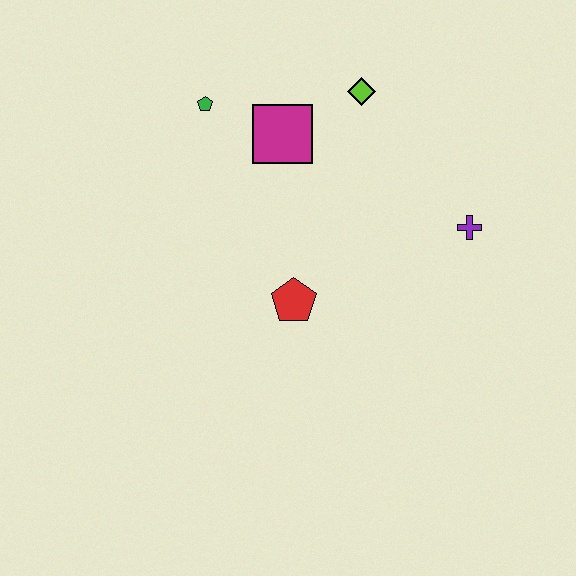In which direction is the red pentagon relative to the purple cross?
The red pentagon is to the left of the purple cross.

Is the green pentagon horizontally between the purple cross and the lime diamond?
No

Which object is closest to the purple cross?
The lime diamond is closest to the purple cross.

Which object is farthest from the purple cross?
The green pentagon is farthest from the purple cross.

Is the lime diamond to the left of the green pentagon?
No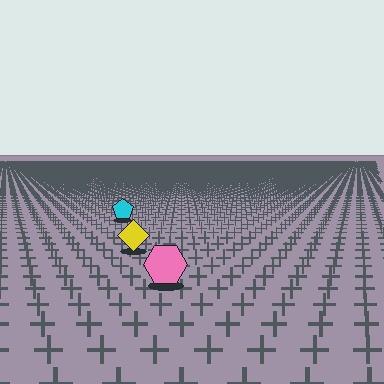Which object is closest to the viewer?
The pink hexagon is closest. The texture marks near it are larger and more spread out.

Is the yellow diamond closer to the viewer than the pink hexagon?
No. The pink hexagon is closer — you can tell from the texture gradient: the ground texture is coarser near it.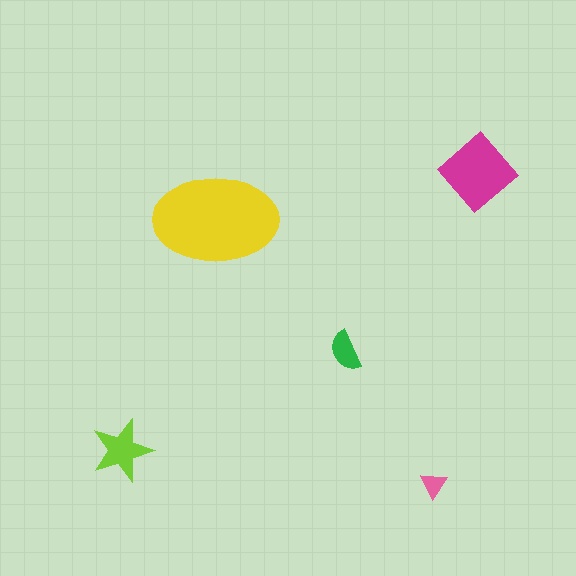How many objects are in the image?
There are 5 objects in the image.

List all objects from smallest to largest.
The pink triangle, the green semicircle, the lime star, the magenta diamond, the yellow ellipse.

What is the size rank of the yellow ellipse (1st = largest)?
1st.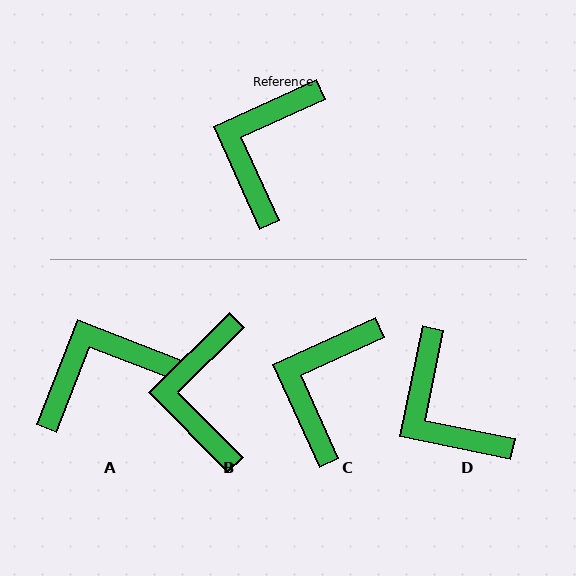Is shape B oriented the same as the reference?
No, it is off by about 20 degrees.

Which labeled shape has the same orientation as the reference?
C.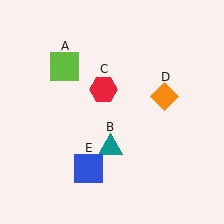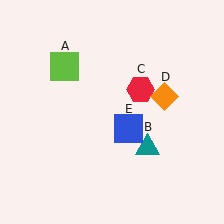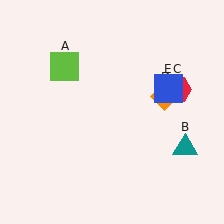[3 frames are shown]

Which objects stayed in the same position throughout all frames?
Lime square (object A) and orange diamond (object D) remained stationary.